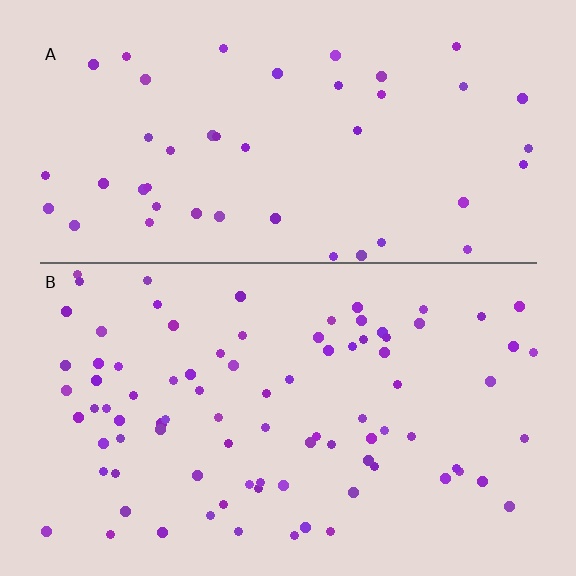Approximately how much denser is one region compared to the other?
Approximately 1.9× — region B over region A.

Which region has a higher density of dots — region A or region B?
B (the bottom).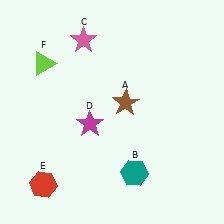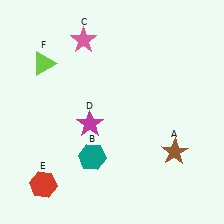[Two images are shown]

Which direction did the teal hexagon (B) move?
The teal hexagon (B) moved left.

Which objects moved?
The objects that moved are: the brown star (A), the teal hexagon (B).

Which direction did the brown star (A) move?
The brown star (A) moved down.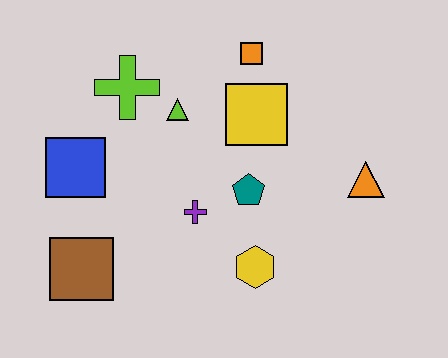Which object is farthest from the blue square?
The orange triangle is farthest from the blue square.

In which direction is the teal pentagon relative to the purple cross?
The teal pentagon is to the right of the purple cross.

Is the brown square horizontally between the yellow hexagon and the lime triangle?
No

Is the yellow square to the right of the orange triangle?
No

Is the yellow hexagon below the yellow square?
Yes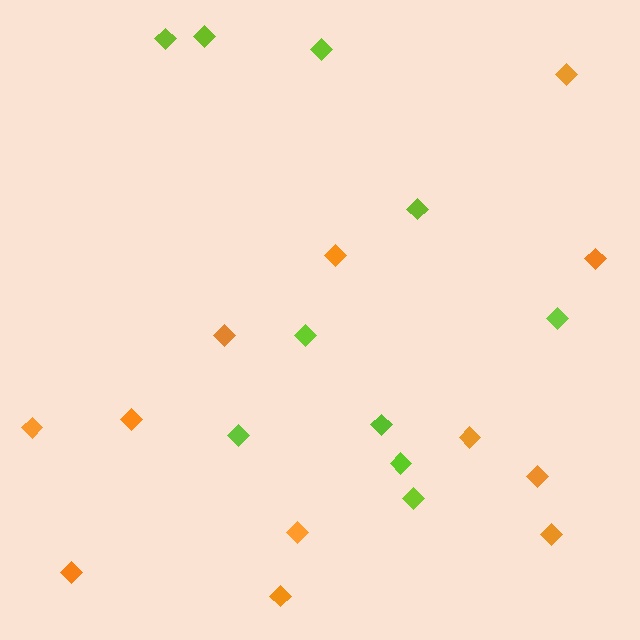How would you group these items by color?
There are 2 groups: one group of lime diamonds (10) and one group of orange diamonds (12).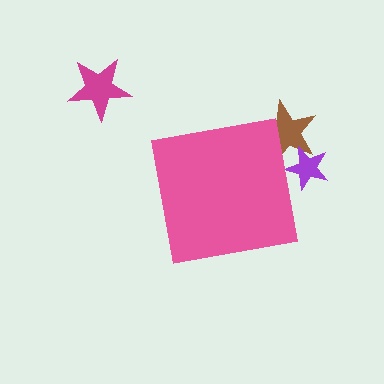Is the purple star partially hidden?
Yes, the purple star is partially hidden behind the pink square.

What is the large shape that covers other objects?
A pink square.